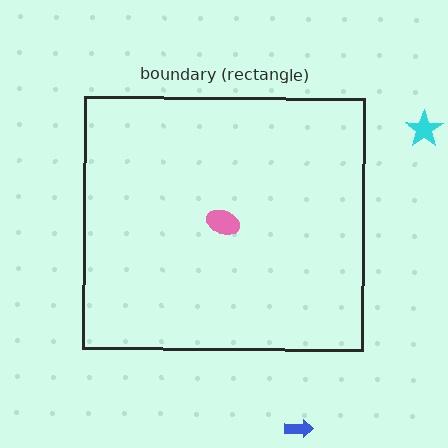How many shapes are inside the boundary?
1 inside, 2 outside.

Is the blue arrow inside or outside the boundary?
Outside.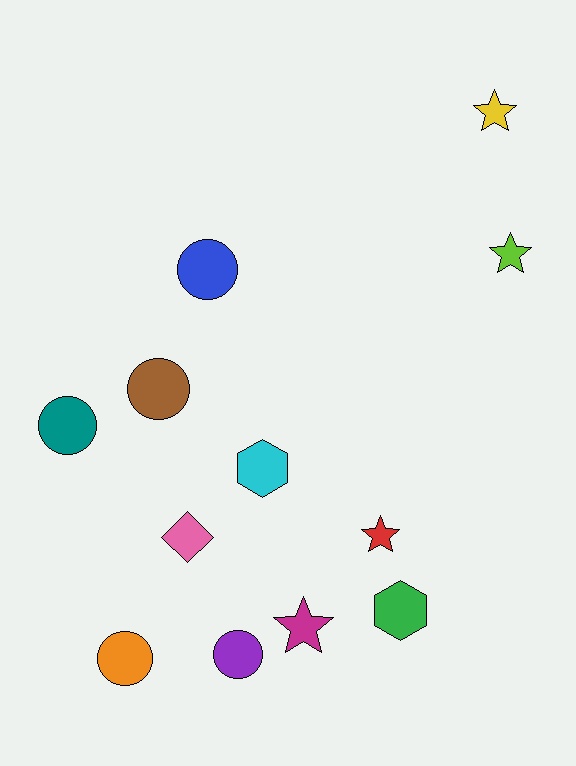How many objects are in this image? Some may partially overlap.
There are 12 objects.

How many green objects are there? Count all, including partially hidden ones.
There is 1 green object.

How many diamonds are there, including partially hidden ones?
There is 1 diamond.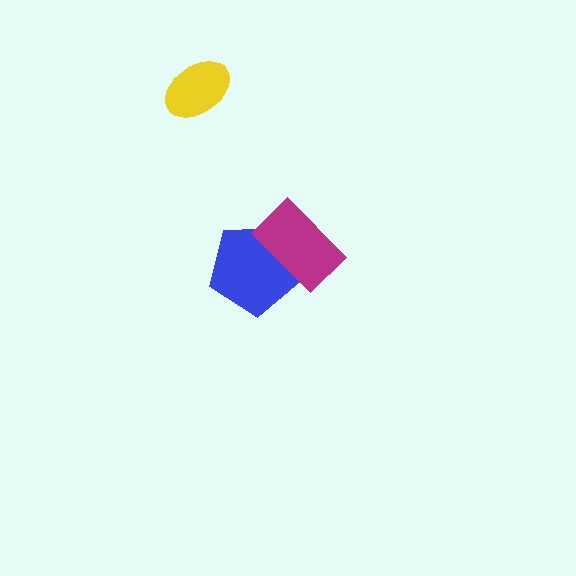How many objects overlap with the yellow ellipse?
0 objects overlap with the yellow ellipse.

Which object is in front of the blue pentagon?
The magenta rectangle is in front of the blue pentagon.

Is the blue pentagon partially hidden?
Yes, it is partially covered by another shape.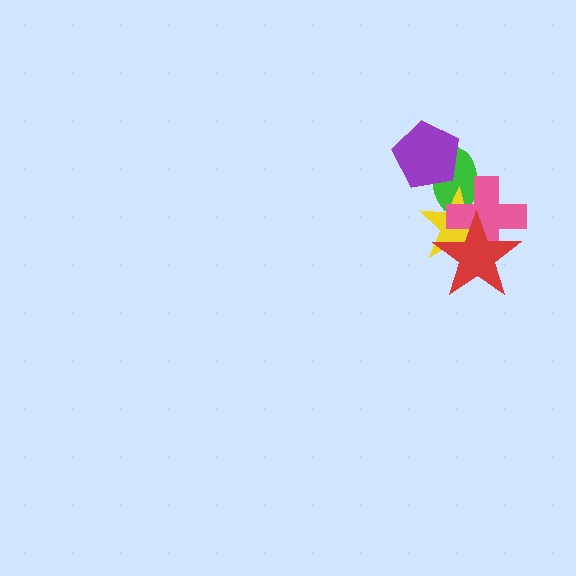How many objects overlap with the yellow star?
3 objects overlap with the yellow star.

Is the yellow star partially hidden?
Yes, it is partially covered by another shape.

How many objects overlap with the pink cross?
3 objects overlap with the pink cross.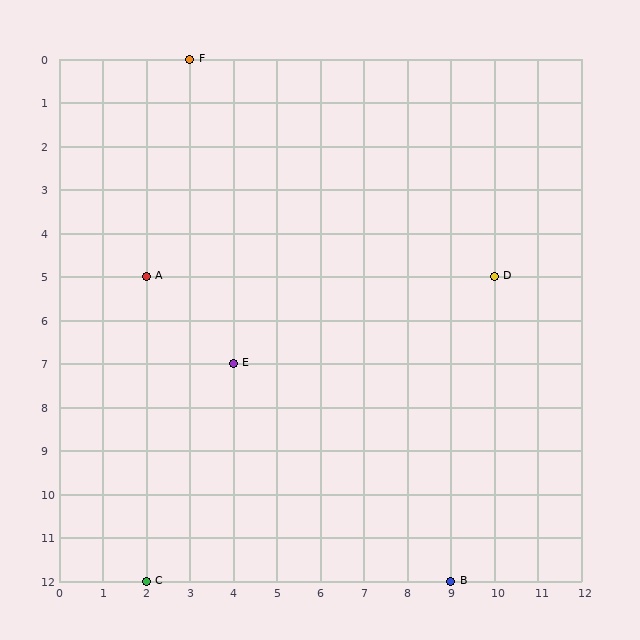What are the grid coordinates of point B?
Point B is at grid coordinates (9, 12).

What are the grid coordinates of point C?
Point C is at grid coordinates (2, 12).